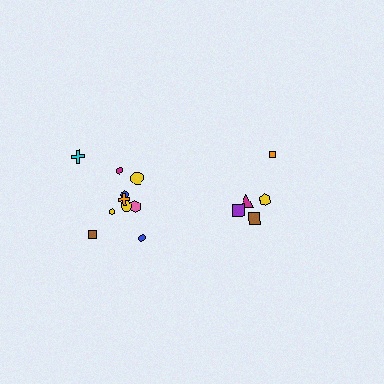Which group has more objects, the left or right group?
The left group.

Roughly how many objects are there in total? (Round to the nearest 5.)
Roughly 15 objects in total.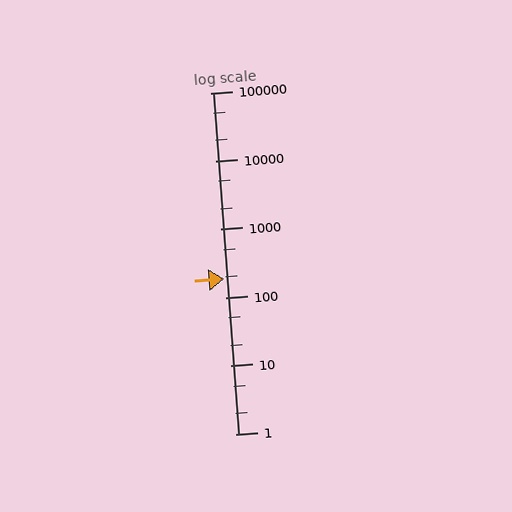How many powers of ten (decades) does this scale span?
The scale spans 5 decades, from 1 to 100000.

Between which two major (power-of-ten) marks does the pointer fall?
The pointer is between 100 and 1000.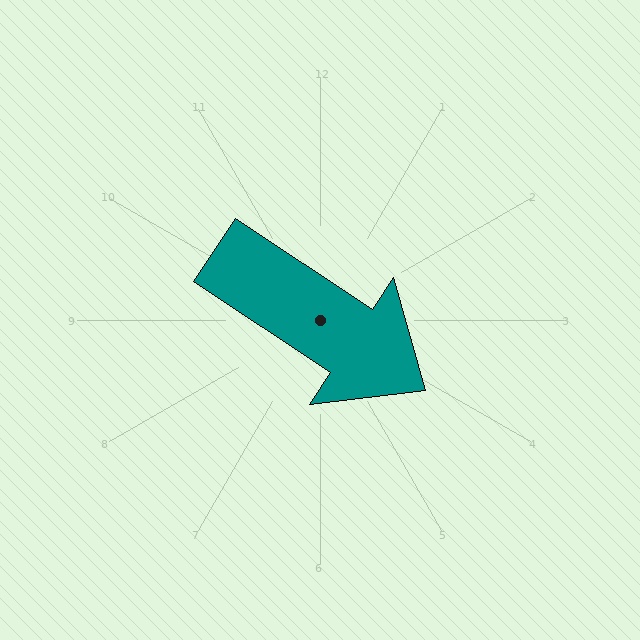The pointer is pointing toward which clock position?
Roughly 4 o'clock.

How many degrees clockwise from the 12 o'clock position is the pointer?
Approximately 124 degrees.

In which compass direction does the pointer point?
Southeast.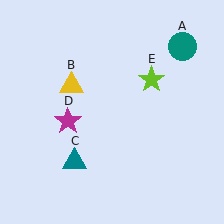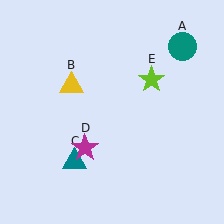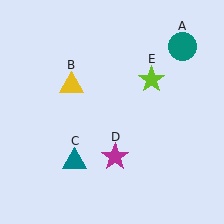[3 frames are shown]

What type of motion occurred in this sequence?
The magenta star (object D) rotated counterclockwise around the center of the scene.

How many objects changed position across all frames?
1 object changed position: magenta star (object D).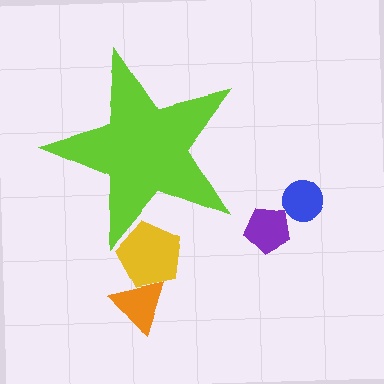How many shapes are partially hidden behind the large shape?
1 shape is partially hidden.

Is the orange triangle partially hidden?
No, the orange triangle is fully visible.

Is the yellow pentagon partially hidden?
Yes, the yellow pentagon is partially hidden behind the lime star.